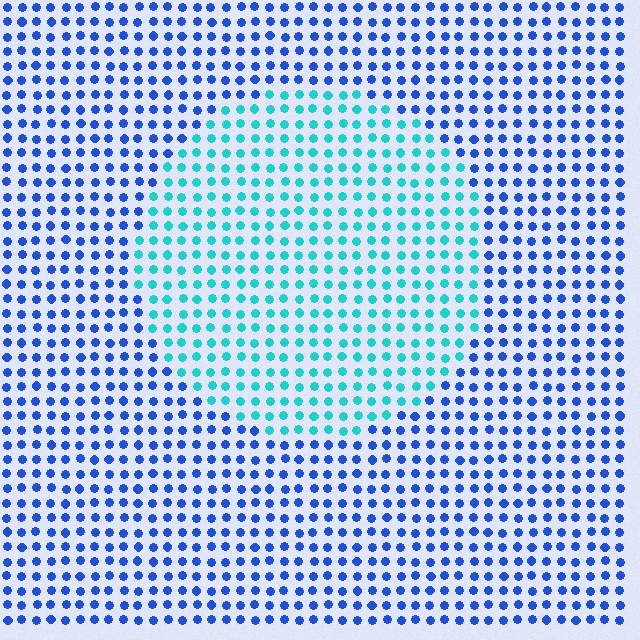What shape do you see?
I see a circle.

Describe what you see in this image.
The image is filled with small blue elements in a uniform arrangement. A circle-shaped region is visible where the elements are tinted to a slightly different hue, forming a subtle color boundary.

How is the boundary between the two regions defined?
The boundary is defined purely by a slight shift in hue (about 47 degrees). Spacing, size, and orientation are identical on both sides.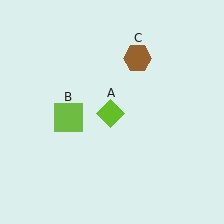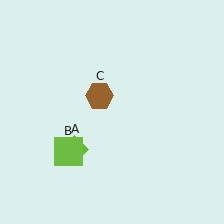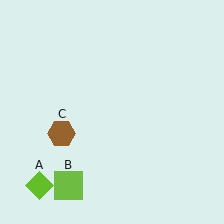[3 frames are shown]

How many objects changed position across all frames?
3 objects changed position: lime diamond (object A), lime square (object B), brown hexagon (object C).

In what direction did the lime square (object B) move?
The lime square (object B) moved down.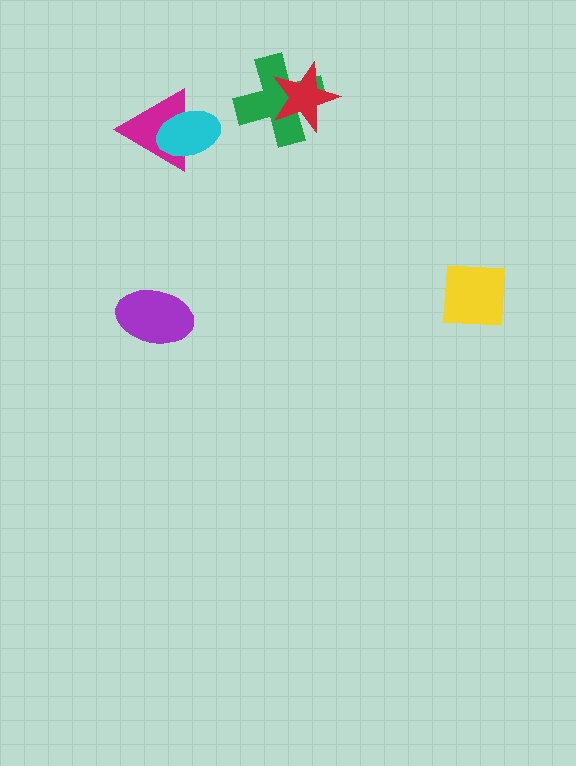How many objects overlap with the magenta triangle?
1 object overlaps with the magenta triangle.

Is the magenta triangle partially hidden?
Yes, it is partially covered by another shape.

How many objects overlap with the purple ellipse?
0 objects overlap with the purple ellipse.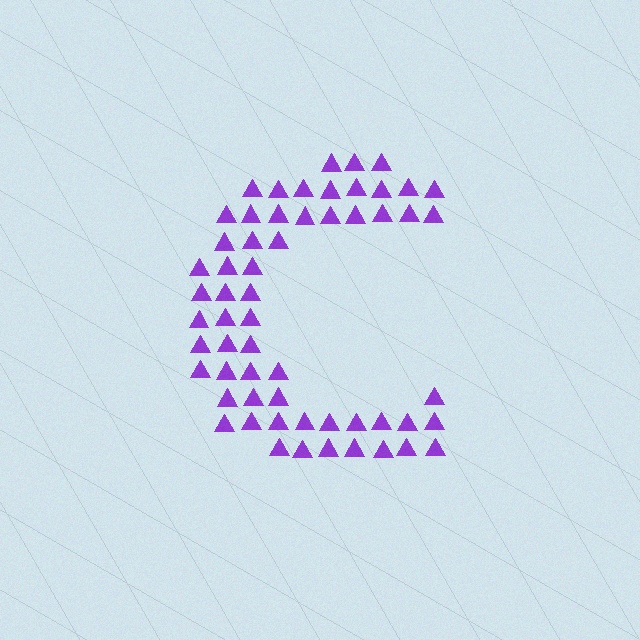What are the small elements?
The small elements are triangles.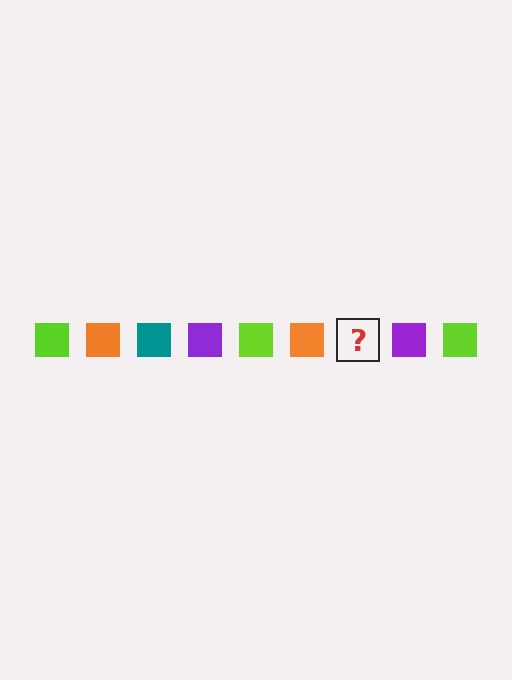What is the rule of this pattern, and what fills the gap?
The rule is that the pattern cycles through lime, orange, teal, purple squares. The gap should be filled with a teal square.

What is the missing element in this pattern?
The missing element is a teal square.